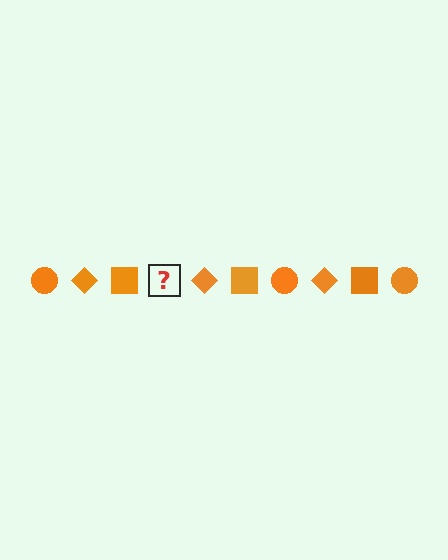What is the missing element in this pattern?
The missing element is an orange circle.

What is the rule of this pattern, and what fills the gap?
The rule is that the pattern cycles through circle, diamond, square shapes in orange. The gap should be filled with an orange circle.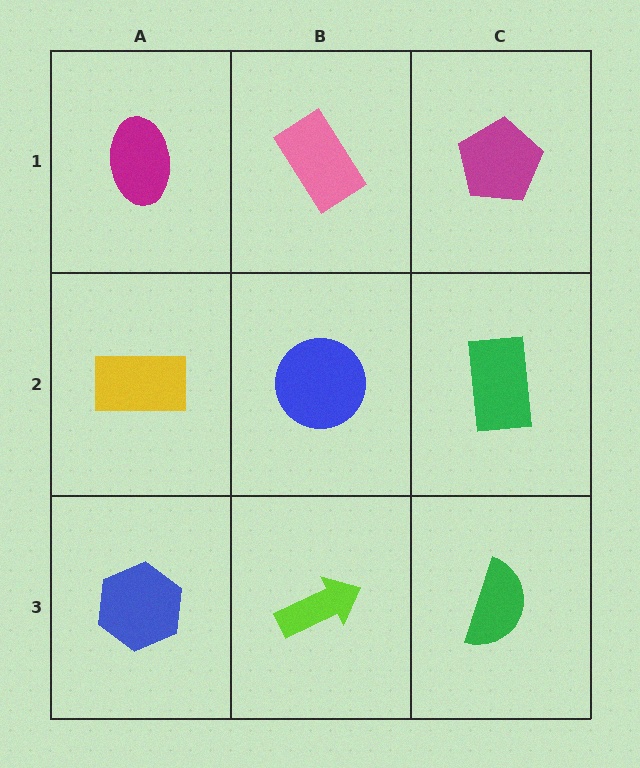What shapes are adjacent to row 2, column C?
A magenta pentagon (row 1, column C), a green semicircle (row 3, column C), a blue circle (row 2, column B).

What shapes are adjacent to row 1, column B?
A blue circle (row 2, column B), a magenta ellipse (row 1, column A), a magenta pentagon (row 1, column C).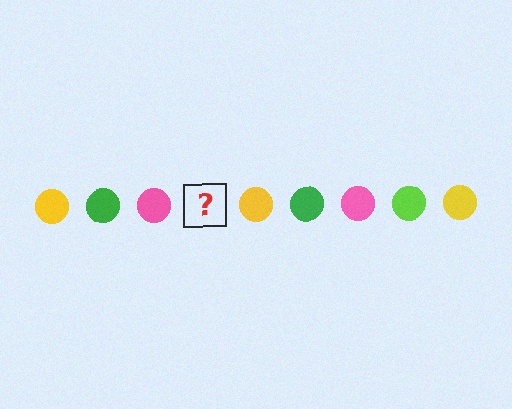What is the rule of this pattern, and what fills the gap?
The rule is that the pattern cycles through yellow, green, pink, lime circles. The gap should be filled with a lime circle.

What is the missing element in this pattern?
The missing element is a lime circle.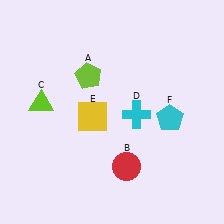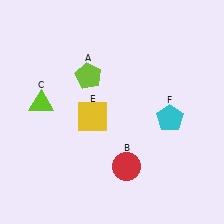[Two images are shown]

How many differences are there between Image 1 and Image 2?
There is 1 difference between the two images.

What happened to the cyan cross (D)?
The cyan cross (D) was removed in Image 2. It was in the bottom-right area of Image 1.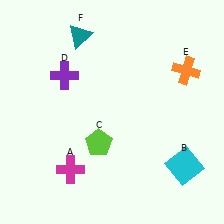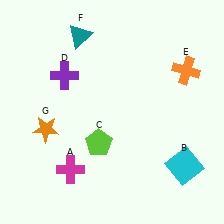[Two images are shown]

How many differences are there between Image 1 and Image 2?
There is 1 difference between the two images.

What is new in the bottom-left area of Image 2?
An orange star (G) was added in the bottom-left area of Image 2.